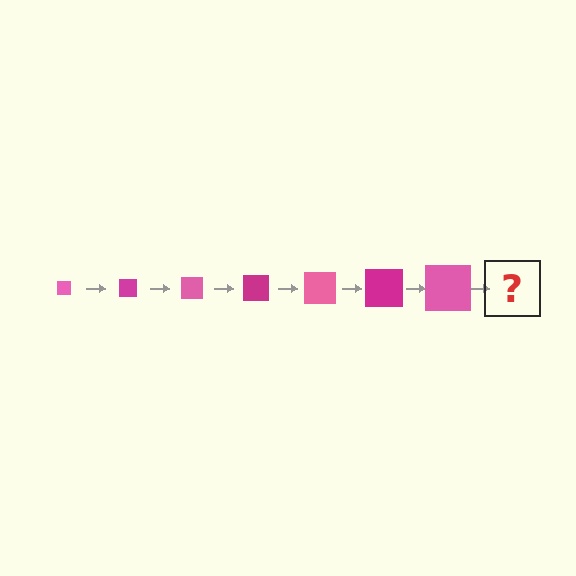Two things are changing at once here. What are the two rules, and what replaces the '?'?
The two rules are that the square grows larger each step and the color cycles through pink and magenta. The '?' should be a magenta square, larger than the previous one.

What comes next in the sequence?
The next element should be a magenta square, larger than the previous one.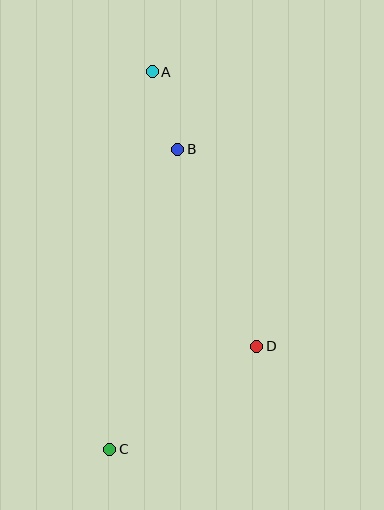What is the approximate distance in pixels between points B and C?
The distance between B and C is approximately 307 pixels.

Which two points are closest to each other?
Points A and B are closest to each other.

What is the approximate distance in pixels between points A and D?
The distance between A and D is approximately 294 pixels.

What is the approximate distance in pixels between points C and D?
The distance between C and D is approximately 179 pixels.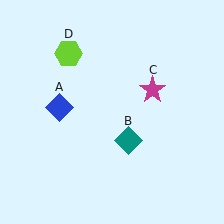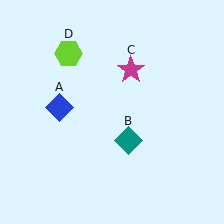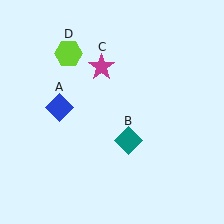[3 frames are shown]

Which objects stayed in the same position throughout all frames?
Blue diamond (object A) and teal diamond (object B) and lime hexagon (object D) remained stationary.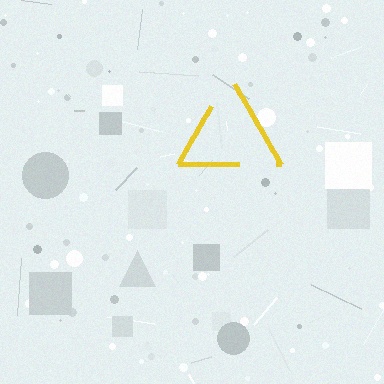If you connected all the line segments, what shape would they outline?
They would outline a triangle.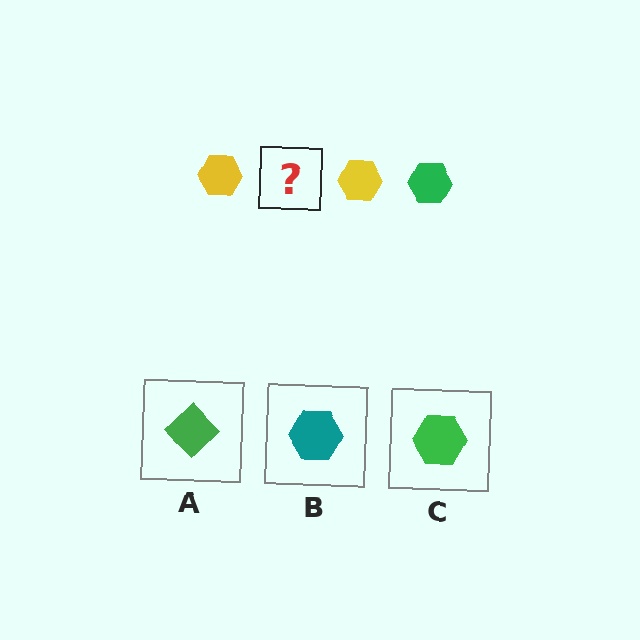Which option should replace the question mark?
Option C.